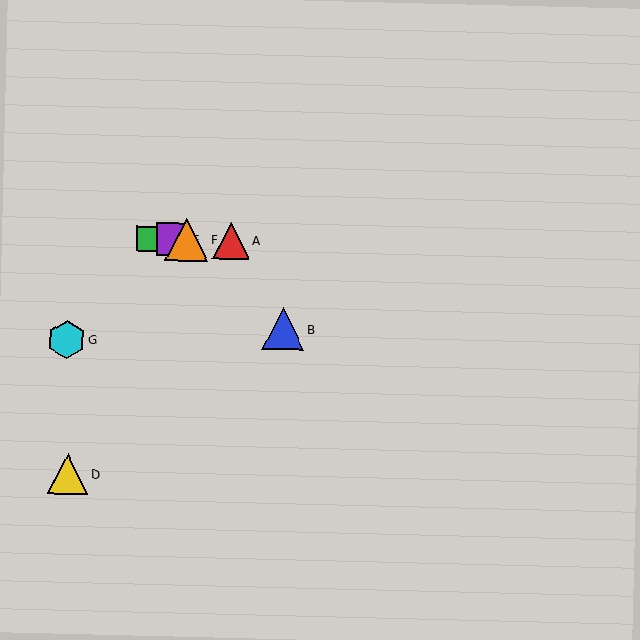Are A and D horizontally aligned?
No, A is at y≈241 and D is at y≈474.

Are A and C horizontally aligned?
Yes, both are at y≈241.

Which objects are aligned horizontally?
Objects A, C, E, F are aligned horizontally.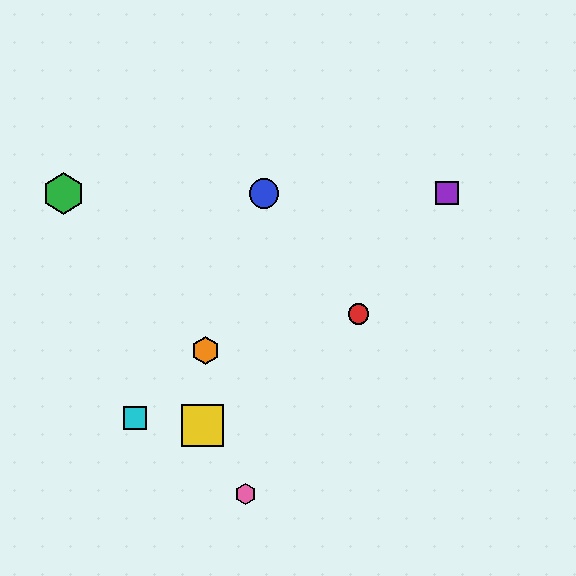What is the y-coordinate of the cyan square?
The cyan square is at y≈418.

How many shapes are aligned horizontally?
3 shapes (the blue circle, the green hexagon, the purple square) are aligned horizontally.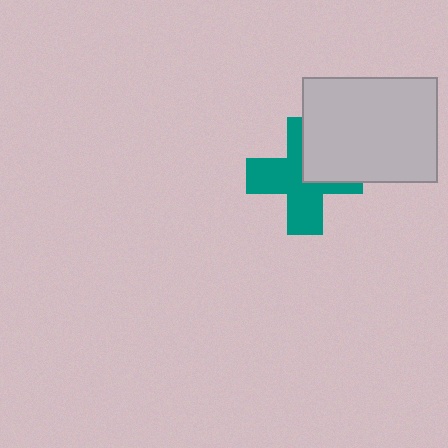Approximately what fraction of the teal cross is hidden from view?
Roughly 35% of the teal cross is hidden behind the light gray rectangle.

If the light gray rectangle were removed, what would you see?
You would see the complete teal cross.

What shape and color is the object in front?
The object in front is a light gray rectangle.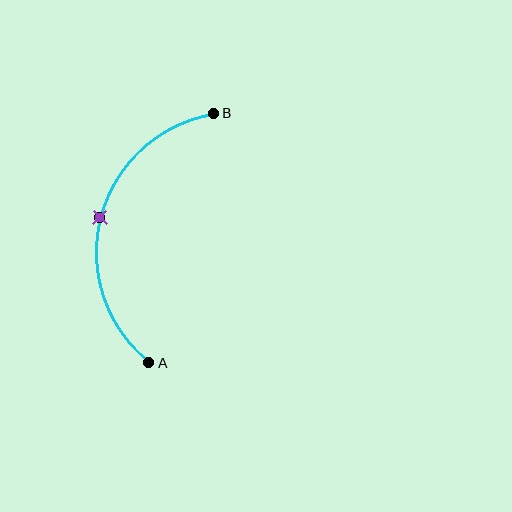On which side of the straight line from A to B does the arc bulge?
The arc bulges to the left of the straight line connecting A and B.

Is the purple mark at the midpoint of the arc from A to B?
Yes. The purple mark lies on the arc at equal arc-length from both A and B — it is the arc midpoint.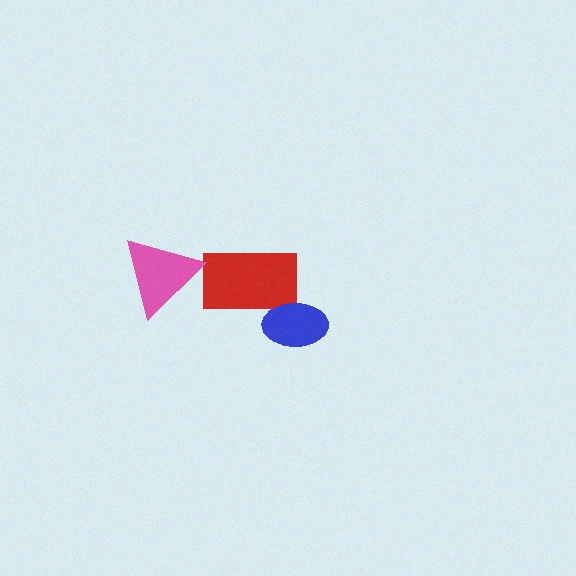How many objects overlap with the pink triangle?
0 objects overlap with the pink triangle.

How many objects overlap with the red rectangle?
1 object overlaps with the red rectangle.